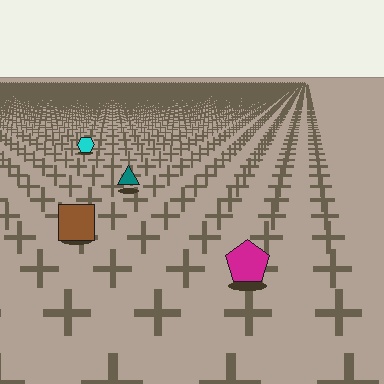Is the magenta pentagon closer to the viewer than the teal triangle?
Yes. The magenta pentagon is closer — you can tell from the texture gradient: the ground texture is coarser near it.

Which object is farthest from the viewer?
The cyan hexagon is farthest from the viewer. It appears smaller and the ground texture around it is denser.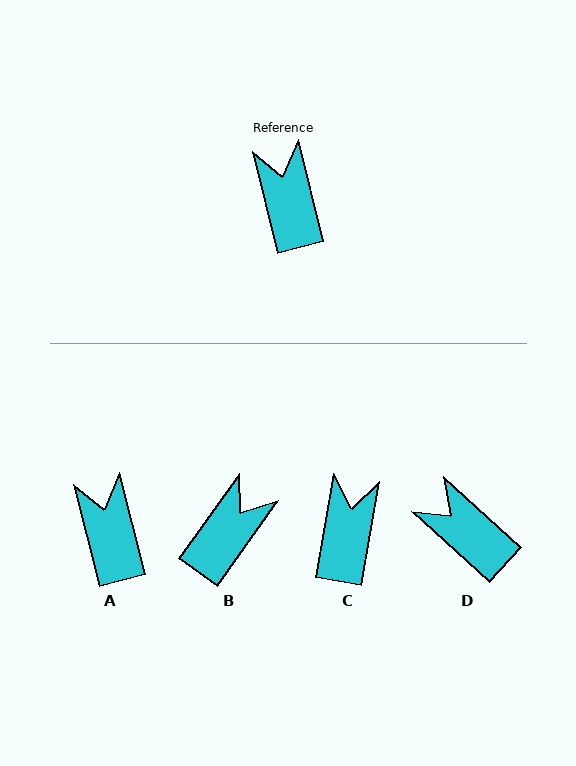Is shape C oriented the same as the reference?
No, it is off by about 24 degrees.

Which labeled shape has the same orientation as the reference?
A.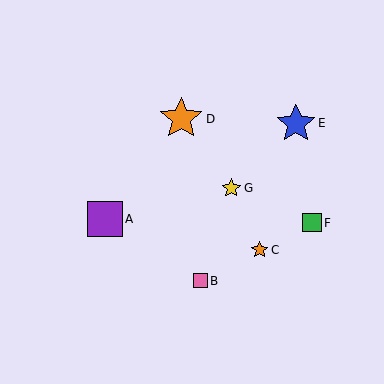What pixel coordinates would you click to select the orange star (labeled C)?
Click at (260, 250) to select the orange star C.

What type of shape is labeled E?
Shape E is a blue star.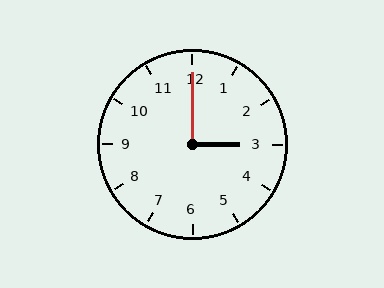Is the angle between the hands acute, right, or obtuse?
It is right.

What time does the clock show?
3:00.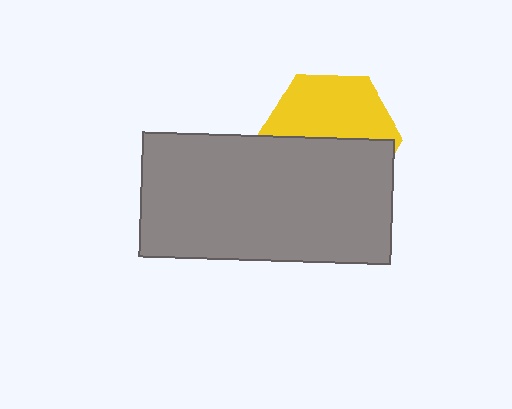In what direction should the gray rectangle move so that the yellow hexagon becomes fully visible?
The gray rectangle should move down. That is the shortest direction to clear the overlap and leave the yellow hexagon fully visible.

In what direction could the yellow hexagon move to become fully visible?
The yellow hexagon could move up. That would shift it out from behind the gray rectangle entirely.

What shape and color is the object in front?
The object in front is a gray rectangle.